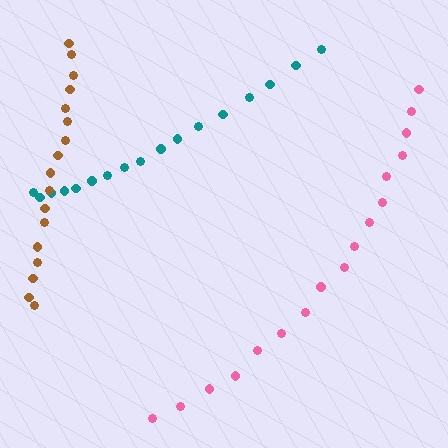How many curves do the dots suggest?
There are 3 distinct paths.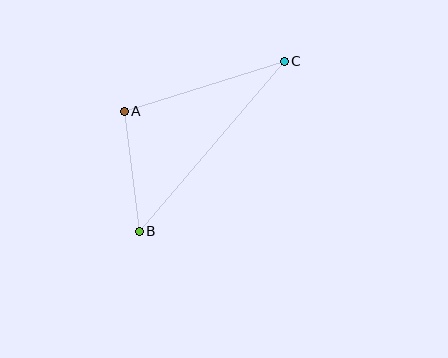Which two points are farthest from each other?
Points B and C are farthest from each other.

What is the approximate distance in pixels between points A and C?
The distance between A and C is approximately 168 pixels.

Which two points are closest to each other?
Points A and B are closest to each other.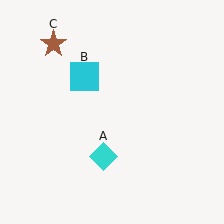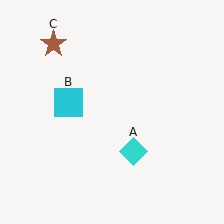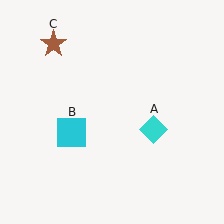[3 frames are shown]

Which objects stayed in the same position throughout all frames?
Brown star (object C) remained stationary.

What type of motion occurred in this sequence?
The cyan diamond (object A), cyan square (object B) rotated counterclockwise around the center of the scene.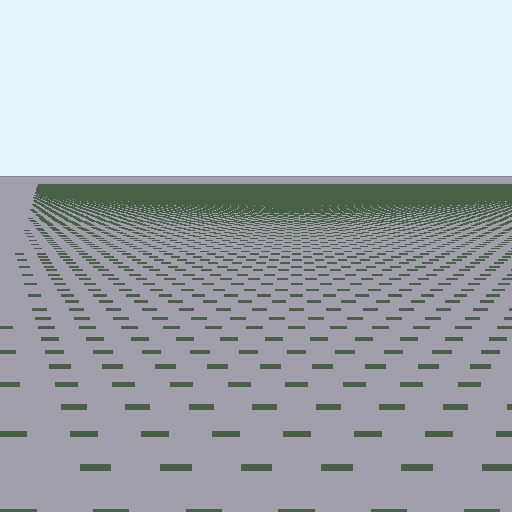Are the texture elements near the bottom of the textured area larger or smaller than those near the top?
Larger. Near the bottom, elements are closer to the viewer and appear at a bigger on-screen size.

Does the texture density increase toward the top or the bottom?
Density increases toward the top.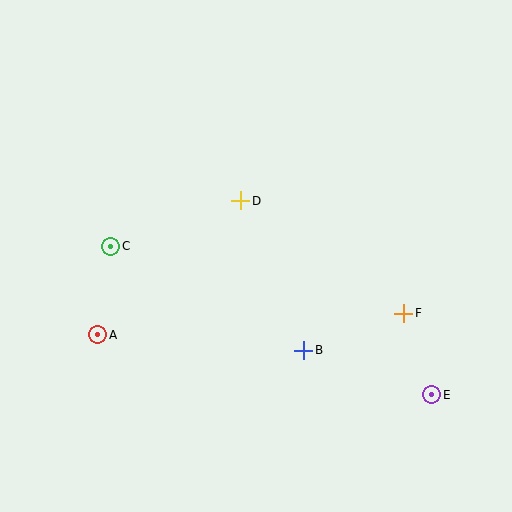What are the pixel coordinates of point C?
Point C is at (111, 246).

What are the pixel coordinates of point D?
Point D is at (241, 201).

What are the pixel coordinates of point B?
Point B is at (304, 350).